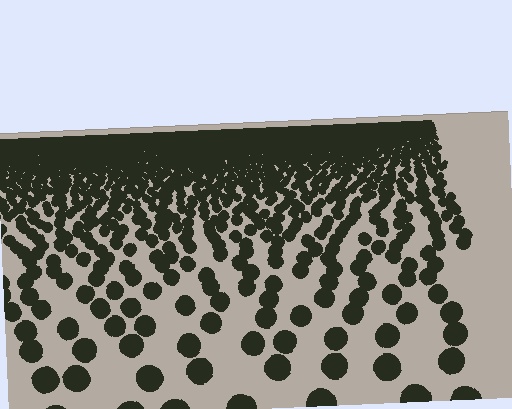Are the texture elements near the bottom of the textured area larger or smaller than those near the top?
Larger. Near the bottom, elements are closer to the viewer and appear at a bigger on-screen size.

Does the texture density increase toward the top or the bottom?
Density increases toward the top.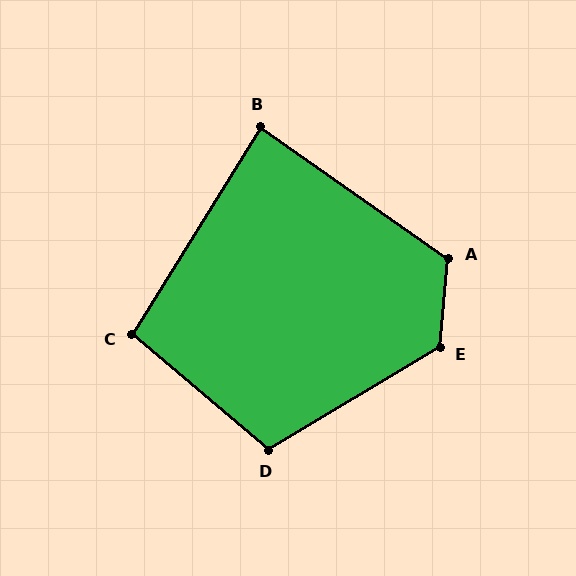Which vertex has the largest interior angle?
E, at approximately 126 degrees.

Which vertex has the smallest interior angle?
B, at approximately 87 degrees.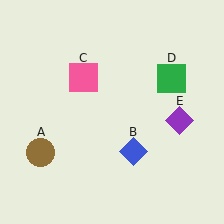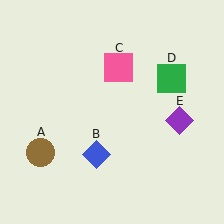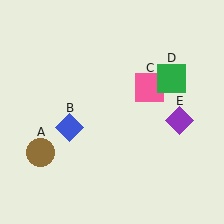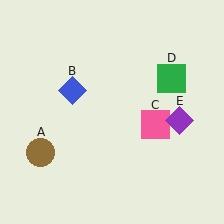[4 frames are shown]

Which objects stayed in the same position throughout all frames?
Brown circle (object A) and green square (object D) and purple diamond (object E) remained stationary.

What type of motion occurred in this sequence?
The blue diamond (object B), pink square (object C) rotated clockwise around the center of the scene.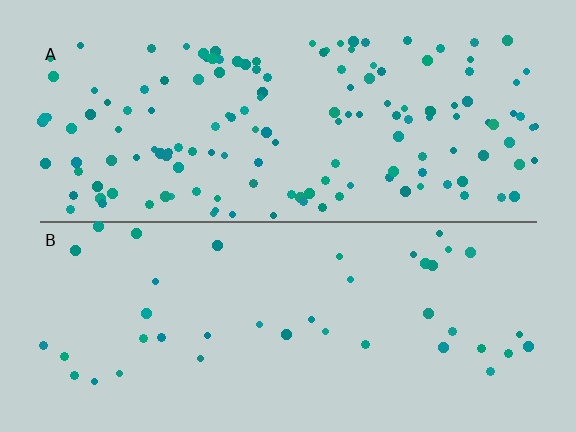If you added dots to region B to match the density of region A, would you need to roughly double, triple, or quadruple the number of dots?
Approximately quadruple.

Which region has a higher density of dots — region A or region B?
A (the top).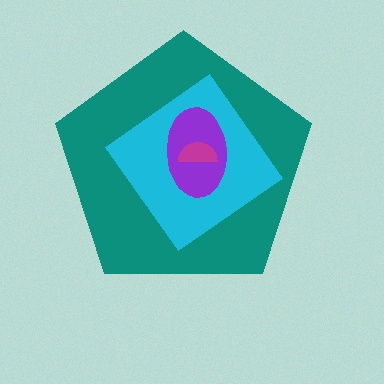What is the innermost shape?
The magenta semicircle.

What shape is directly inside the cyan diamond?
The purple ellipse.